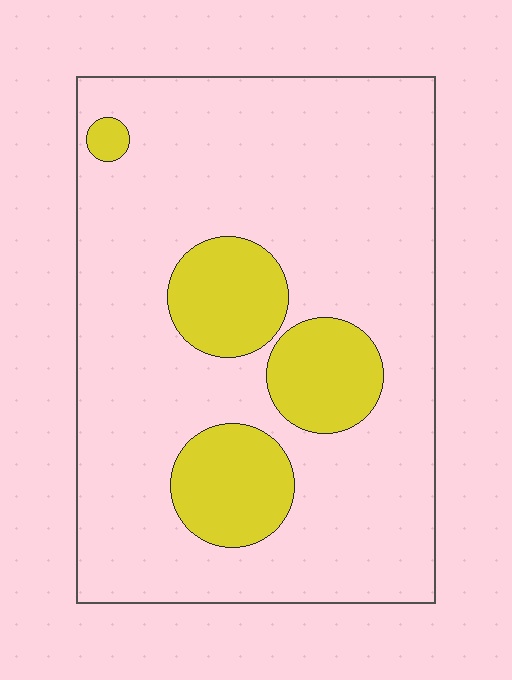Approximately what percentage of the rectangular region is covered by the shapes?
Approximately 20%.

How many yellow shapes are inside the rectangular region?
4.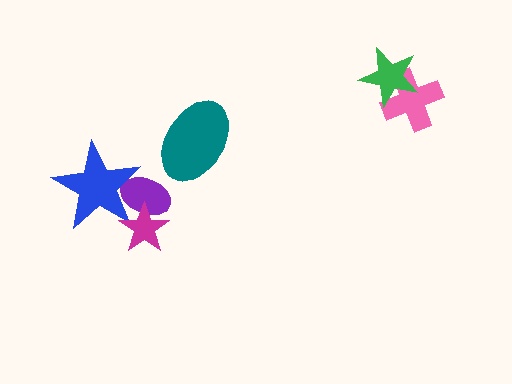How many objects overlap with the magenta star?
2 objects overlap with the magenta star.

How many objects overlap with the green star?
1 object overlaps with the green star.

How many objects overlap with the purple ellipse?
2 objects overlap with the purple ellipse.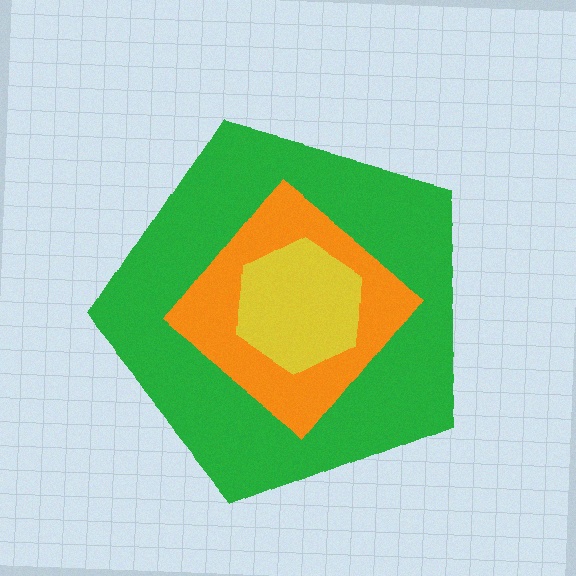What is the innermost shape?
The yellow hexagon.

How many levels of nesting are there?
3.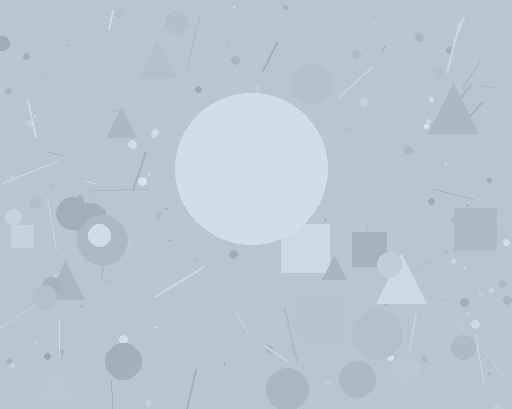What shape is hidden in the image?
A circle is hidden in the image.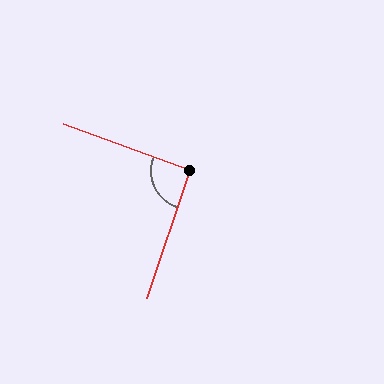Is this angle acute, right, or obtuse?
It is approximately a right angle.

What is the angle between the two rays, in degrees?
Approximately 92 degrees.